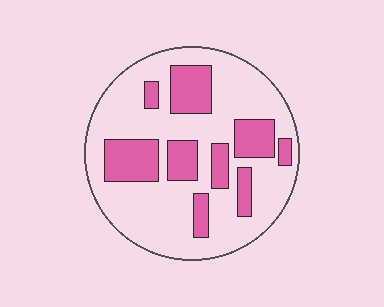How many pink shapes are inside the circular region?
9.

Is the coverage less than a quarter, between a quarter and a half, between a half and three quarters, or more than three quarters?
Between a quarter and a half.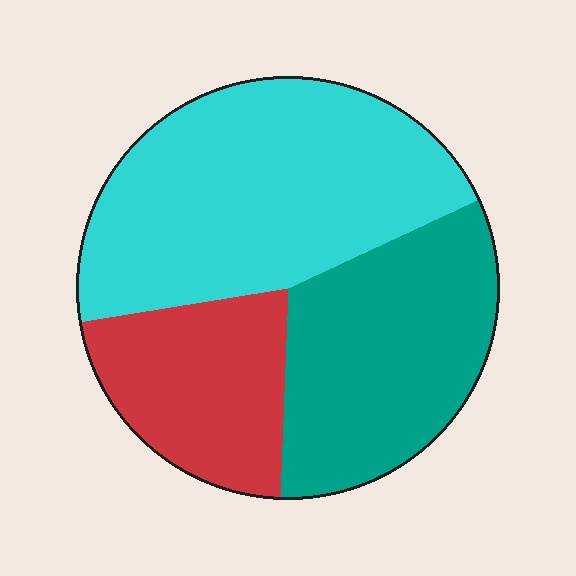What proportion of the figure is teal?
Teal takes up between a sixth and a third of the figure.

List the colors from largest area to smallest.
From largest to smallest: cyan, teal, red.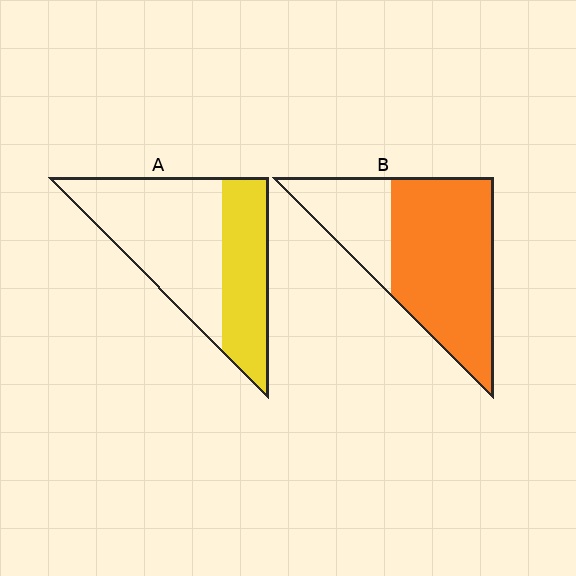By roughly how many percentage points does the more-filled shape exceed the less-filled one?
By roughly 35 percentage points (B over A).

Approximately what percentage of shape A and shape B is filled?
A is approximately 40% and B is approximately 70%.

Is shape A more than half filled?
No.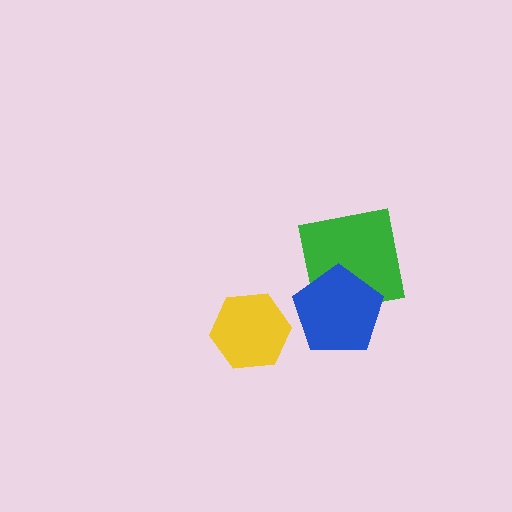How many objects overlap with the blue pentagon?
1 object overlaps with the blue pentagon.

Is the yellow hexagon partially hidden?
No, no other shape covers it.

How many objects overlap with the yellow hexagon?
0 objects overlap with the yellow hexagon.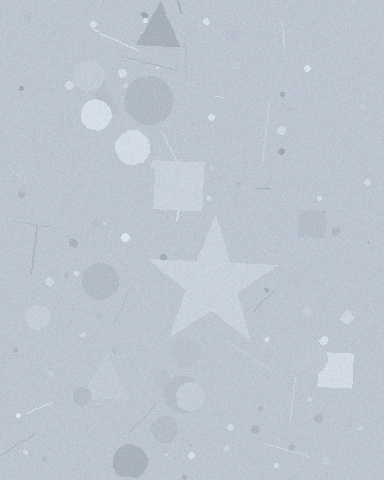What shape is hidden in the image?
A star is hidden in the image.